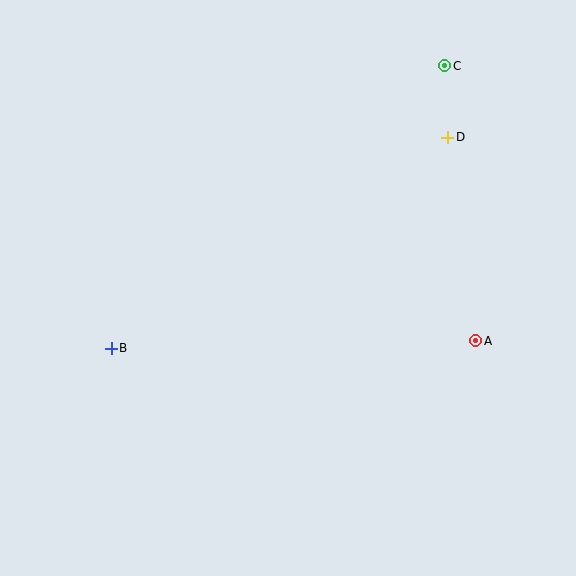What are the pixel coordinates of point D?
Point D is at (448, 137).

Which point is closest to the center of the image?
Point B at (111, 348) is closest to the center.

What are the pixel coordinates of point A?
Point A is at (476, 341).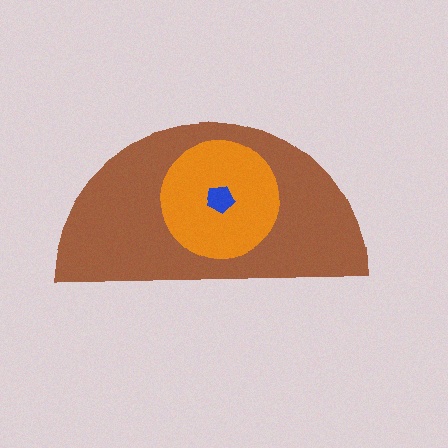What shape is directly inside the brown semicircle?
The orange circle.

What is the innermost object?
The blue pentagon.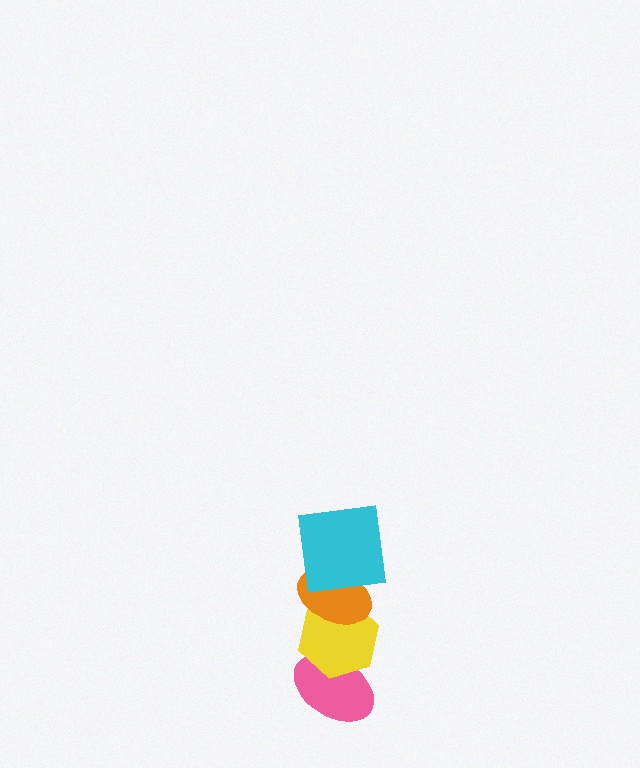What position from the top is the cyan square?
The cyan square is 1st from the top.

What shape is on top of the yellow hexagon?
The orange ellipse is on top of the yellow hexagon.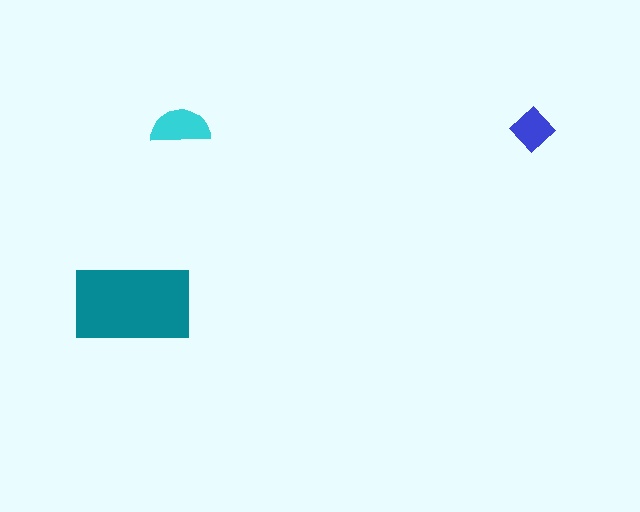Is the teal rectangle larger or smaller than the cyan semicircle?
Larger.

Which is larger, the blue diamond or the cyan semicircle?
The cyan semicircle.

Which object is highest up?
The cyan semicircle is topmost.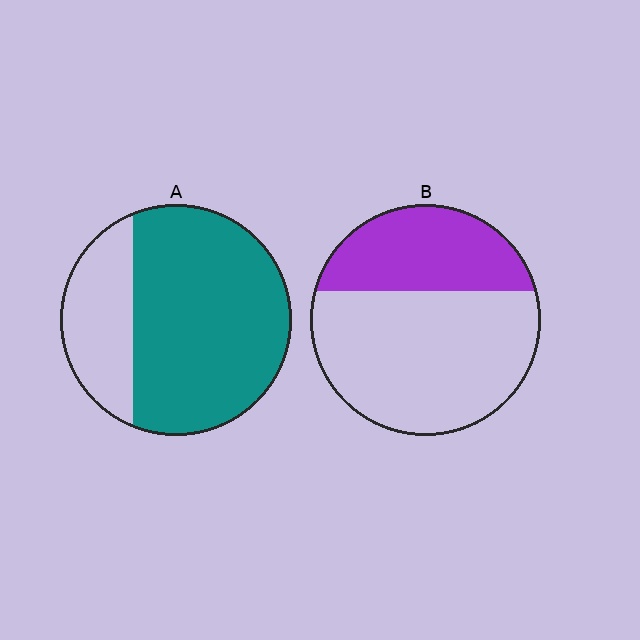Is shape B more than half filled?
No.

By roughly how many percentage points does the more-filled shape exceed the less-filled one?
By roughly 40 percentage points (A over B).